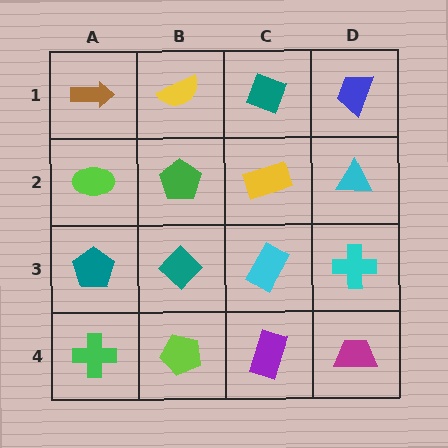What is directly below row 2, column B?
A teal diamond.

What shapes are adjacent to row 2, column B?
A yellow semicircle (row 1, column B), a teal diamond (row 3, column B), a lime ellipse (row 2, column A), a yellow rectangle (row 2, column C).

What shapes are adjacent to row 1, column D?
A cyan triangle (row 2, column D), a teal diamond (row 1, column C).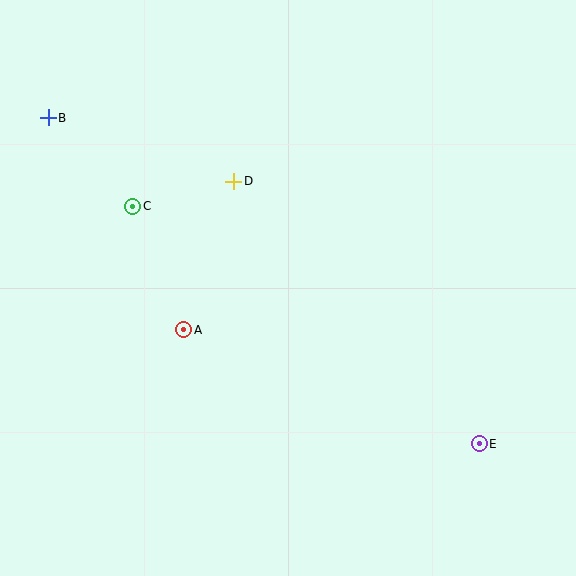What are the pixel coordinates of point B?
Point B is at (48, 118).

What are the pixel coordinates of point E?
Point E is at (479, 444).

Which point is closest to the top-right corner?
Point D is closest to the top-right corner.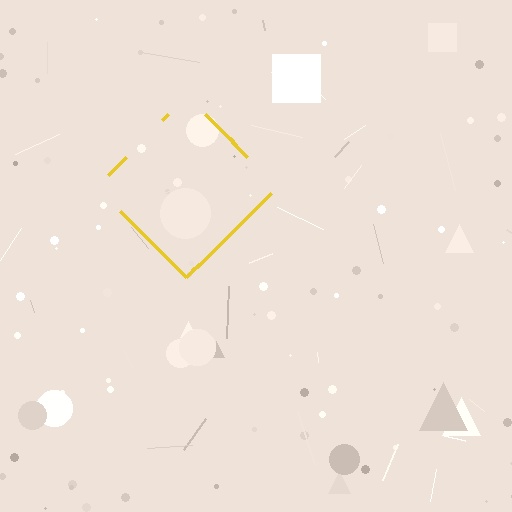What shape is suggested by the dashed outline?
The dashed outline suggests a diamond.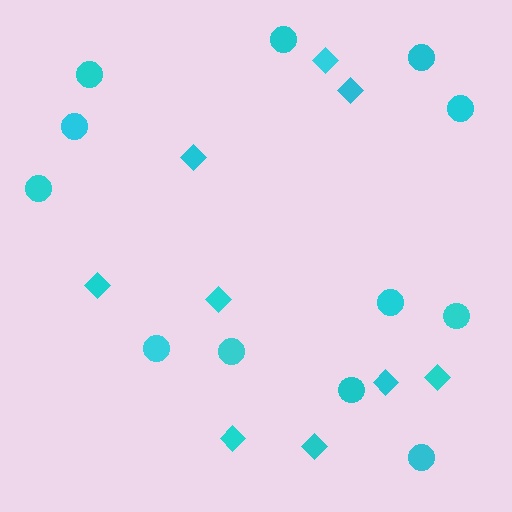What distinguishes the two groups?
There are 2 groups: one group of circles (12) and one group of diamonds (9).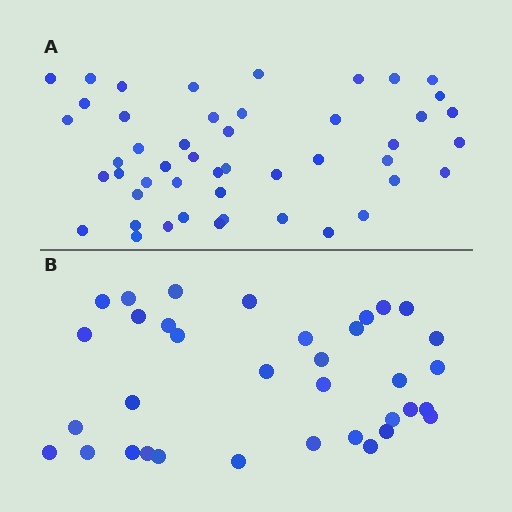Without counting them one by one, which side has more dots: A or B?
Region A (the top region) has more dots.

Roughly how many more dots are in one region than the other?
Region A has approximately 15 more dots than region B.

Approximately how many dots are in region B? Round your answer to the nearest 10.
About 40 dots. (The exact count is 35, which rounds to 40.)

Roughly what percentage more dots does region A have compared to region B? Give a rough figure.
About 35% more.